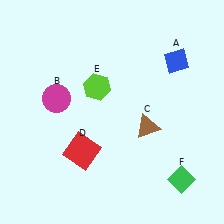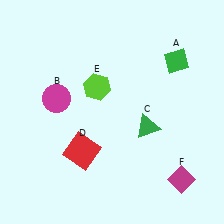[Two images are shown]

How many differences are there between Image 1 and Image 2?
There are 3 differences between the two images.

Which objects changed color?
A changed from blue to green. C changed from brown to green. F changed from green to magenta.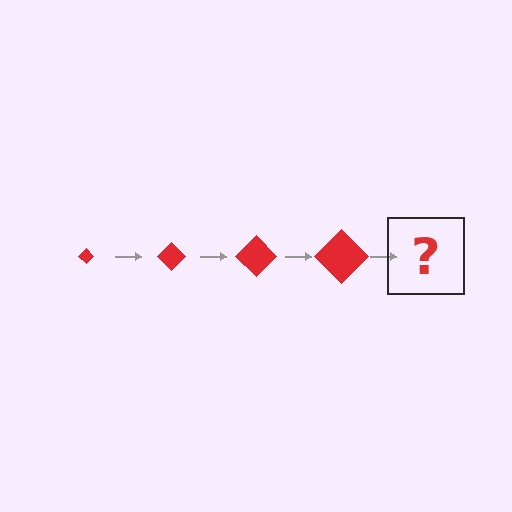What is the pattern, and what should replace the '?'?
The pattern is that the diamond gets progressively larger each step. The '?' should be a red diamond, larger than the previous one.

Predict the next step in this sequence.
The next step is a red diamond, larger than the previous one.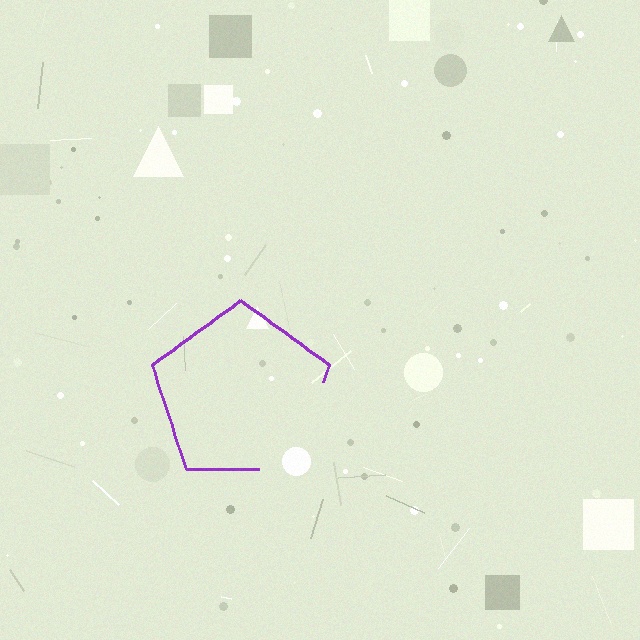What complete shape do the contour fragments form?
The contour fragments form a pentagon.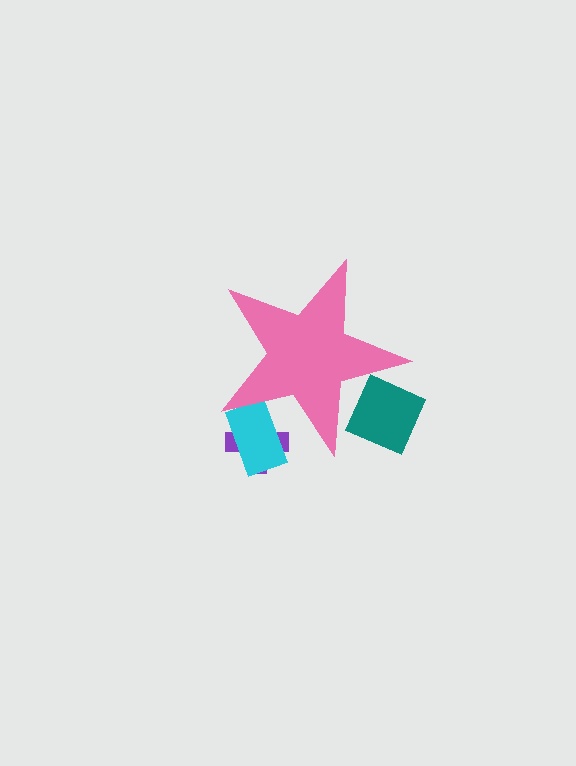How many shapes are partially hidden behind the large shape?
3 shapes are partially hidden.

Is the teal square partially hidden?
Yes, the teal square is partially hidden behind the pink star.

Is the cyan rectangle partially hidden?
Yes, the cyan rectangle is partially hidden behind the pink star.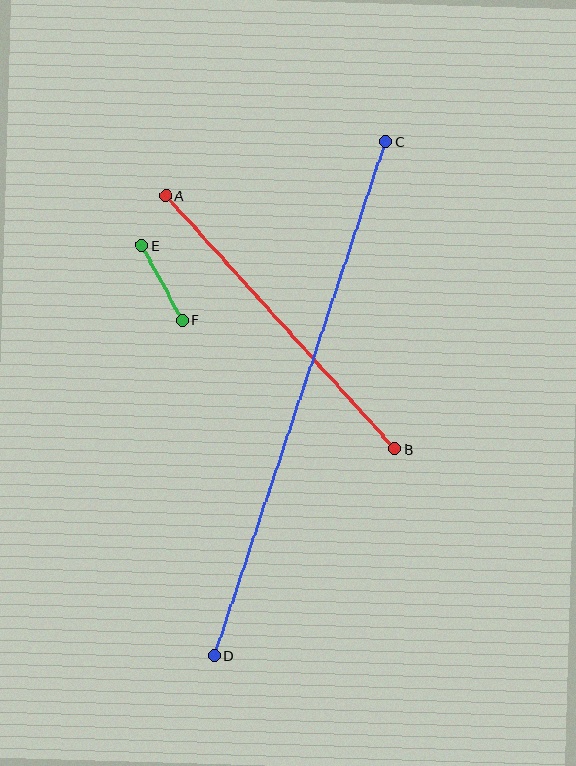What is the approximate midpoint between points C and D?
The midpoint is at approximately (300, 399) pixels.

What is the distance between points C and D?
The distance is approximately 542 pixels.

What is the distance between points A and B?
The distance is approximately 342 pixels.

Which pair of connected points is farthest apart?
Points C and D are farthest apart.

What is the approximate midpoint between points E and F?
The midpoint is at approximately (162, 283) pixels.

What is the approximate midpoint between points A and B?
The midpoint is at approximately (280, 322) pixels.